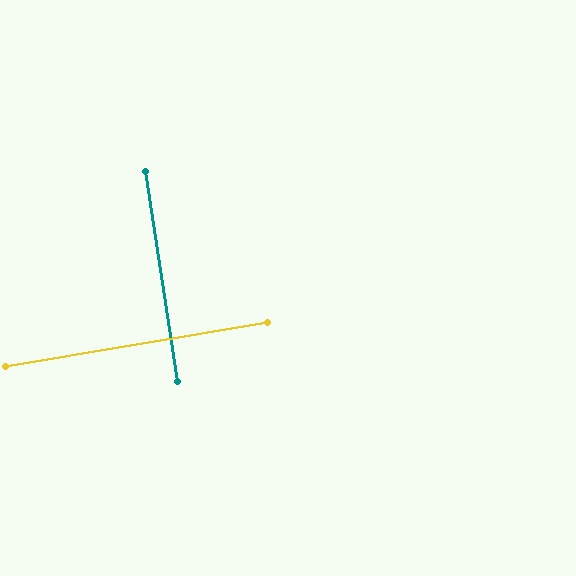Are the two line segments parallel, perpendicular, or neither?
Perpendicular — they meet at approximately 89°.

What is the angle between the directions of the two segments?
Approximately 89 degrees.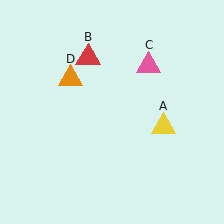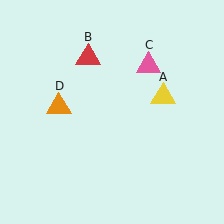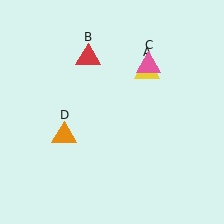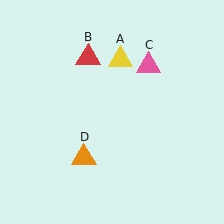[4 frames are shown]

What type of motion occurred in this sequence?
The yellow triangle (object A), orange triangle (object D) rotated counterclockwise around the center of the scene.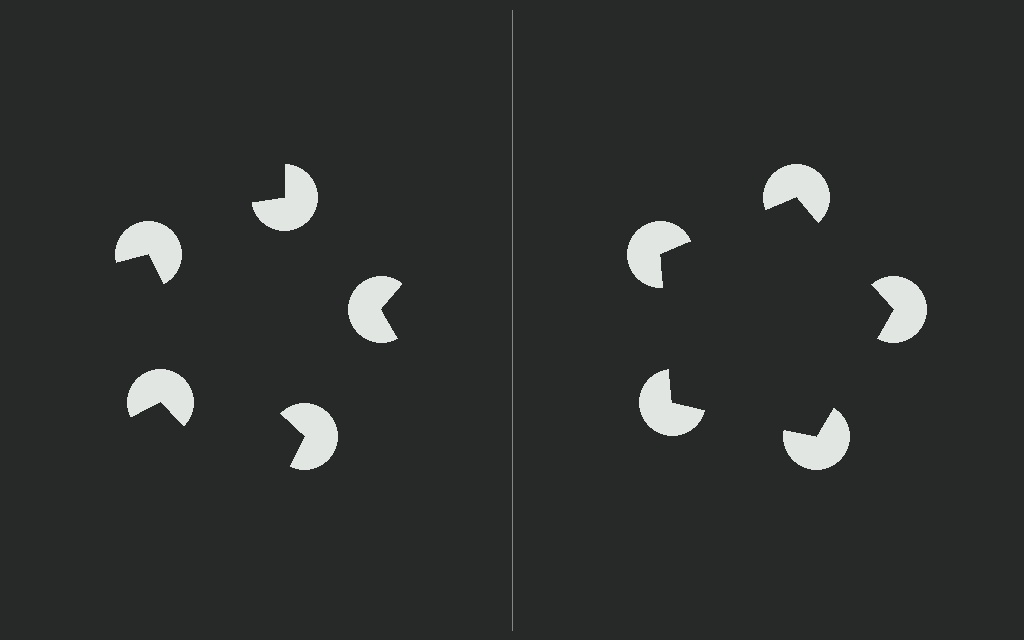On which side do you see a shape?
An illusory pentagon appears on the right side. On the left side the wedge cuts are rotated, so no coherent shape forms.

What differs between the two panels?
The pac-man discs are positioned identically on both sides; only the wedge orientations differ. On the right they align to a pentagon; on the left they are misaligned.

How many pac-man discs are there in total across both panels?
10 — 5 on each side.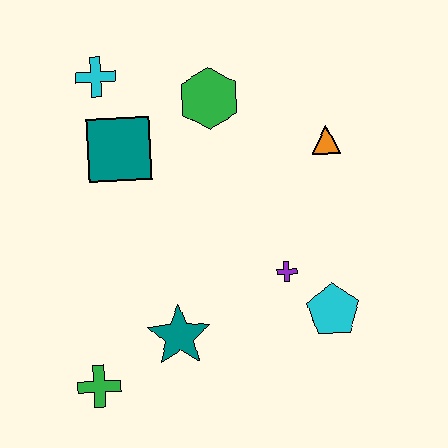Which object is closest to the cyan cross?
The teal square is closest to the cyan cross.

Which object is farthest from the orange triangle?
The green cross is farthest from the orange triangle.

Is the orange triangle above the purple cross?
Yes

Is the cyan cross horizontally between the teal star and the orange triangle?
No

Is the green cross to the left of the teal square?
Yes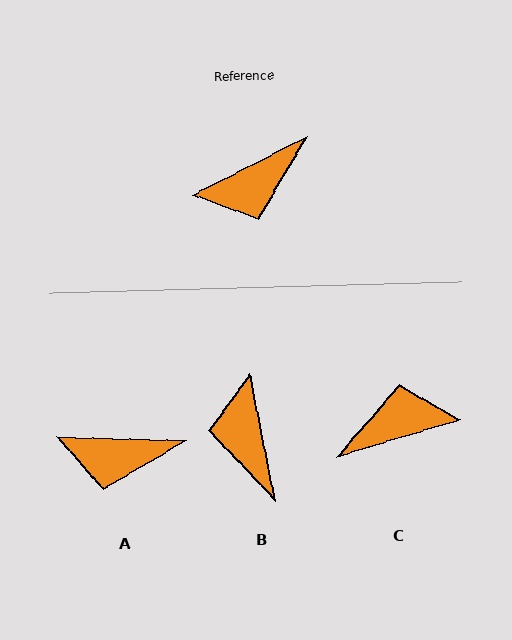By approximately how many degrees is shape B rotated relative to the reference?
Approximately 106 degrees clockwise.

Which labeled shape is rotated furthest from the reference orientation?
C, about 170 degrees away.